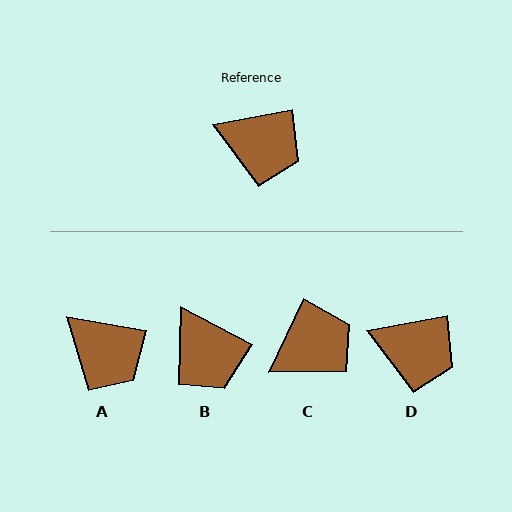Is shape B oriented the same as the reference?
No, it is off by about 38 degrees.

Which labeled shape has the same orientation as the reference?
D.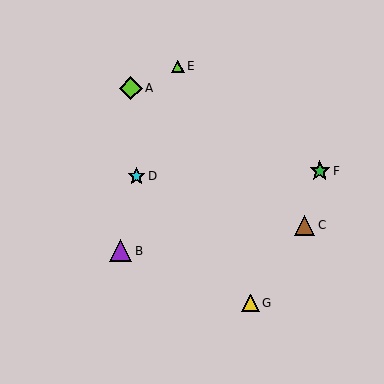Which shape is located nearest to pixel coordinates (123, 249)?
The purple triangle (labeled B) at (120, 251) is nearest to that location.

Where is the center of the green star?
The center of the green star is at (320, 171).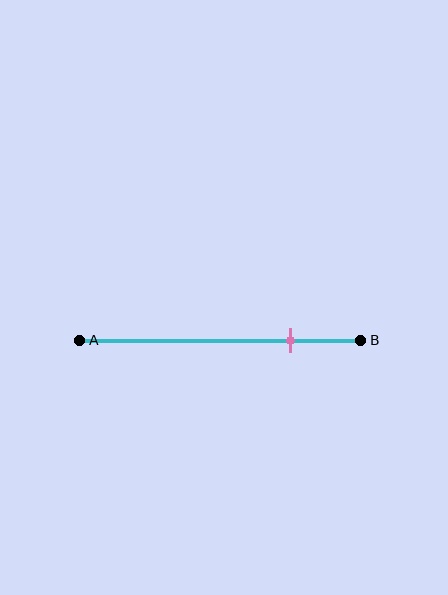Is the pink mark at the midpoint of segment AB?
No, the mark is at about 75% from A, not at the 50% midpoint.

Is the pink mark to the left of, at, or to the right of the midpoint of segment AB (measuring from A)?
The pink mark is to the right of the midpoint of segment AB.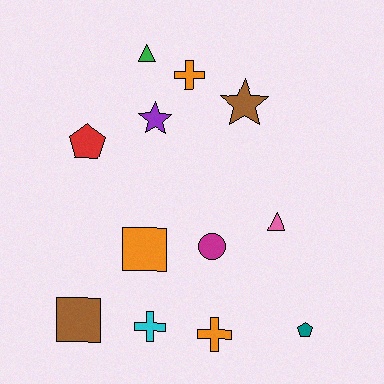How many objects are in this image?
There are 12 objects.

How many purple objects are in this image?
There is 1 purple object.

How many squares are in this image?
There are 2 squares.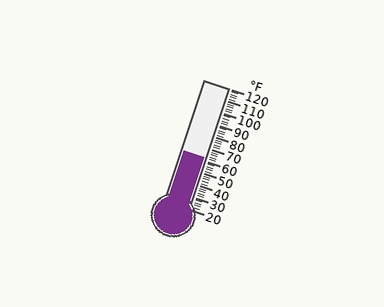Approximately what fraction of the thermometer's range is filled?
The thermometer is filled to approximately 40% of its range.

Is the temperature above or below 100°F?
The temperature is below 100°F.